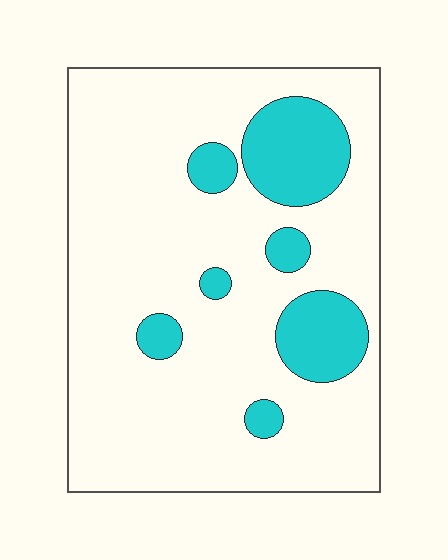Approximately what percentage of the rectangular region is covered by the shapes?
Approximately 20%.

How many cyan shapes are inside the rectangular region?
7.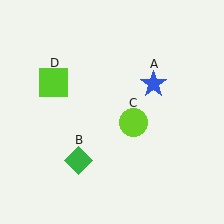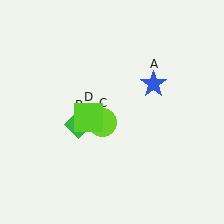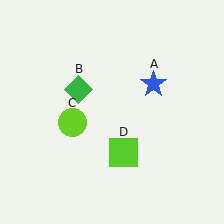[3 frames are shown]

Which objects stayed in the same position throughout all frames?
Blue star (object A) remained stationary.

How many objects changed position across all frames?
3 objects changed position: green diamond (object B), lime circle (object C), lime square (object D).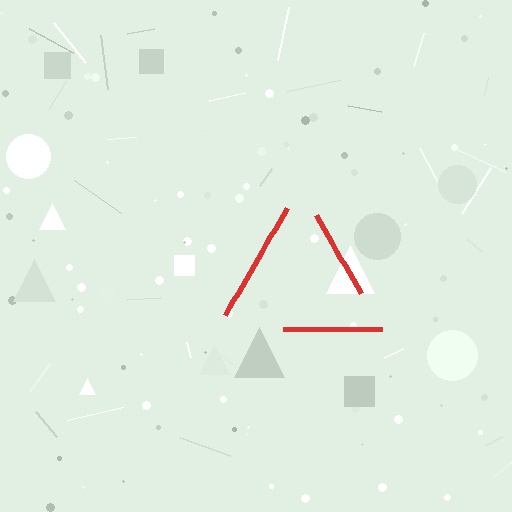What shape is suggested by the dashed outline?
The dashed outline suggests a triangle.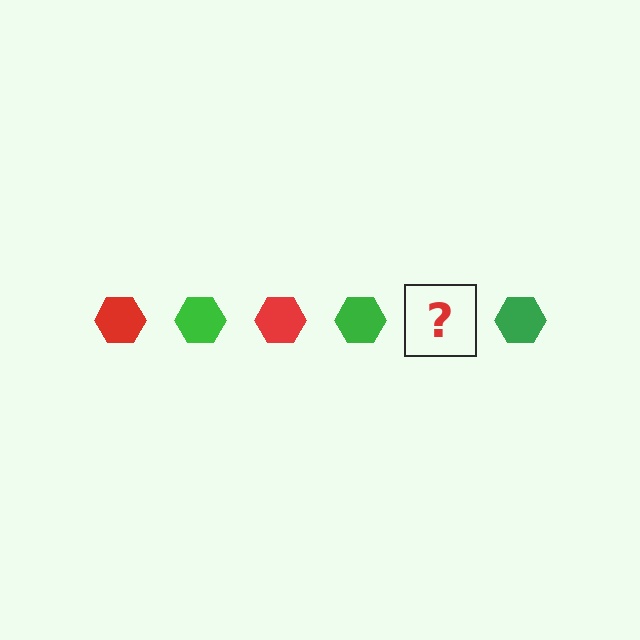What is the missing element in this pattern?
The missing element is a red hexagon.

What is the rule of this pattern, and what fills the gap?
The rule is that the pattern cycles through red, green hexagons. The gap should be filled with a red hexagon.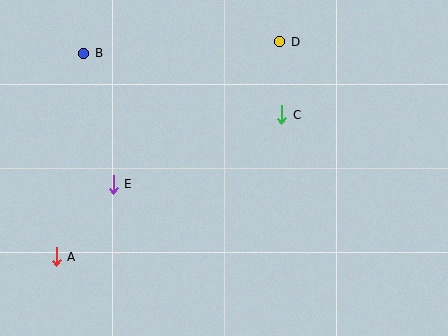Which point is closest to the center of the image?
Point C at (282, 115) is closest to the center.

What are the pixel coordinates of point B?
Point B is at (84, 53).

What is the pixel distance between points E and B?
The distance between E and B is 134 pixels.